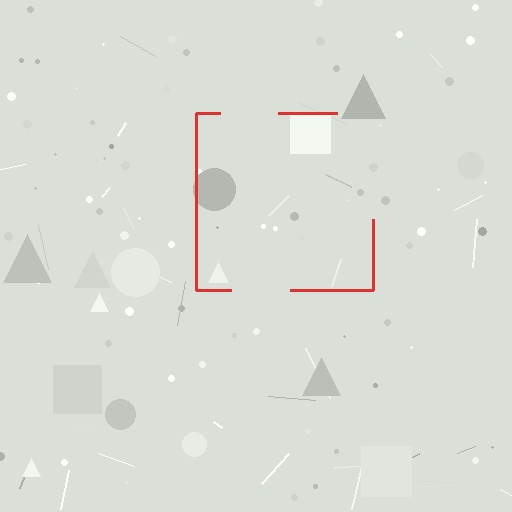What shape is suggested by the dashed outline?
The dashed outline suggests a square.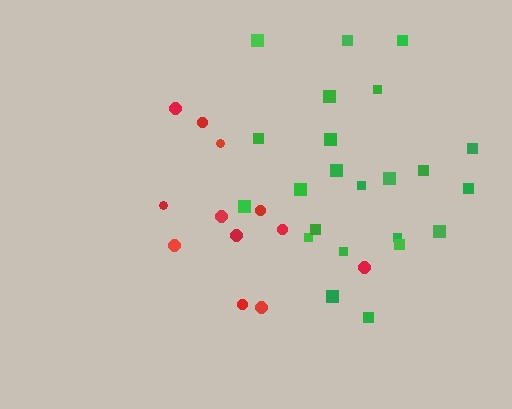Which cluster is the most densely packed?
Green.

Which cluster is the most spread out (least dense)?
Red.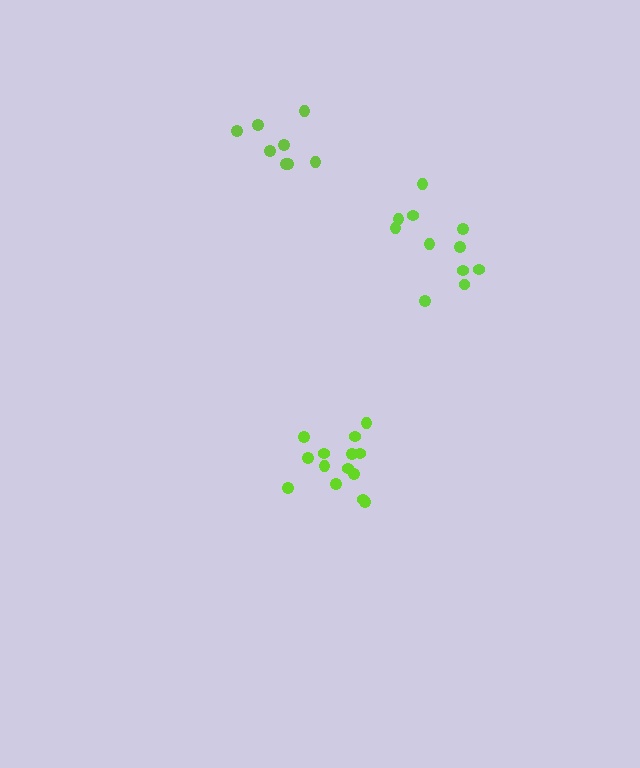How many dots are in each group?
Group 1: 14 dots, Group 2: 8 dots, Group 3: 11 dots (33 total).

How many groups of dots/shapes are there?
There are 3 groups.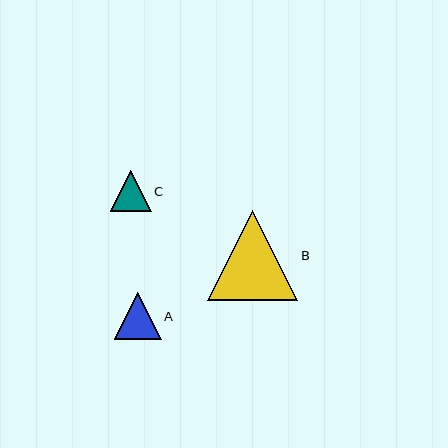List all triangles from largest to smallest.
From largest to smallest: B, A, C.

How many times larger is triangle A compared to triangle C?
Triangle A is approximately 1.1 times the size of triangle C.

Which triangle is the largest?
Triangle B is the largest with a size of approximately 90 pixels.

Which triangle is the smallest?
Triangle C is the smallest with a size of approximately 41 pixels.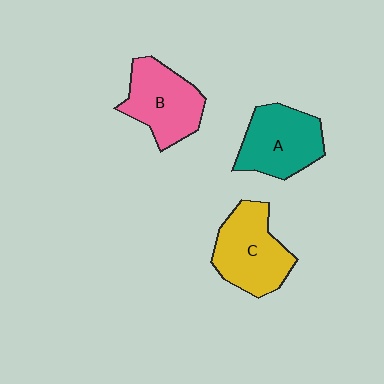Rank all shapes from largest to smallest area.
From largest to smallest: C (yellow), B (pink), A (teal).